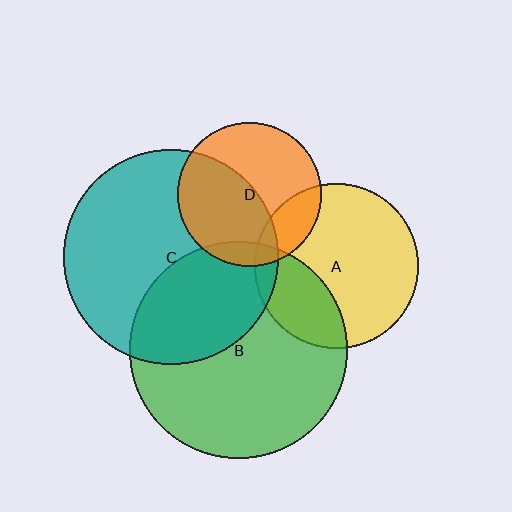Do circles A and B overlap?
Yes.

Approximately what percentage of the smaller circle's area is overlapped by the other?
Approximately 30%.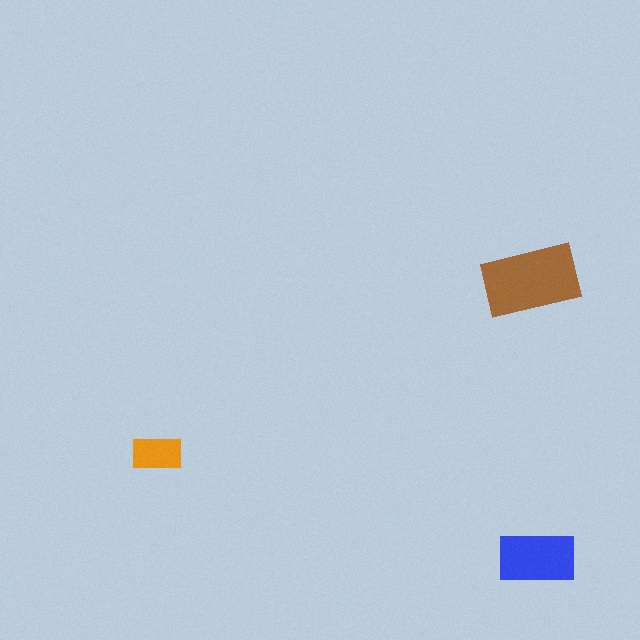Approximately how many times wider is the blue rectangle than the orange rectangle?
About 1.5 times wider.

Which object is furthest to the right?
The blue rectangle is rightmost.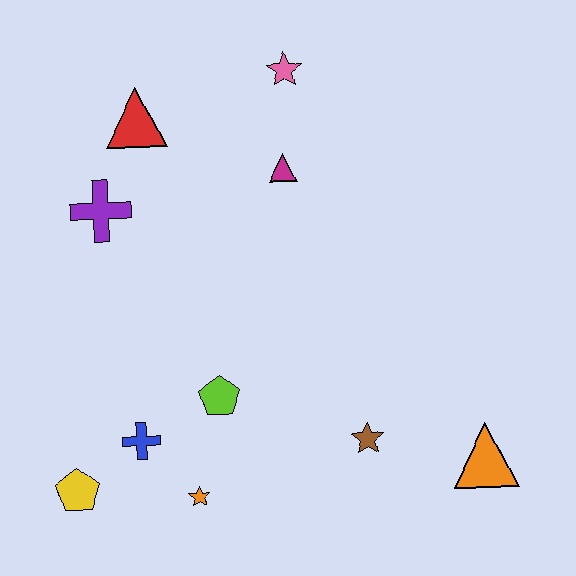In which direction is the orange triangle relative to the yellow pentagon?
The orange triangle is to the right of the yellow pentagon.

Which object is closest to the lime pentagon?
The blue cross is closest to the lime pentagon.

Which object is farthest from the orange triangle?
The red triangle is farthest from the orange triangle.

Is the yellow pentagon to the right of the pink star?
No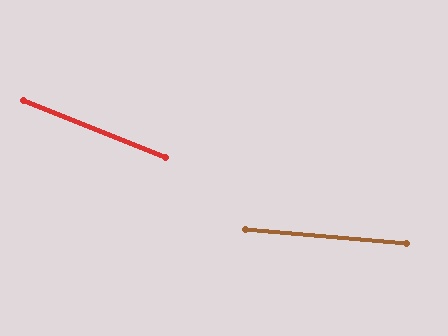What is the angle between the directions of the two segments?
Approximately 17 degrees.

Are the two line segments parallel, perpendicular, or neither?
Neither parallel nor perpendicular — they differ by about 17°.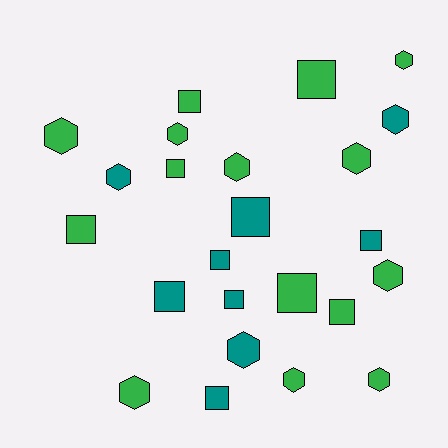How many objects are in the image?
There are 24 objects.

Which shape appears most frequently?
Hexagon, with 12 objects.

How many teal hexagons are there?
There are 3 teal hexagons.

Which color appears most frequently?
Green, with 15 objects.